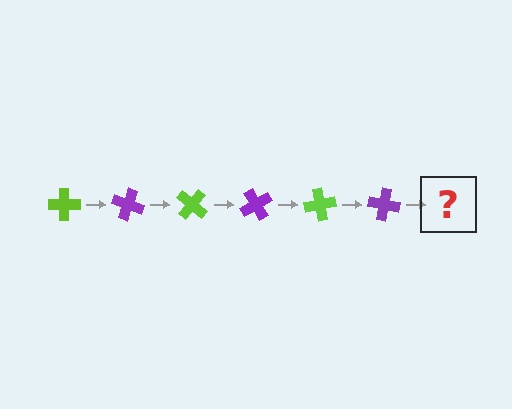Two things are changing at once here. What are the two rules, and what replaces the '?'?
The two rules are that it rotates 20 degrees each step and the color cycles through lime and purple. The '?' should be a lime cross, rotated 120 degrees from the start.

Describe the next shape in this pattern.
It should be a lime cross, rotated 120 degrees from the start.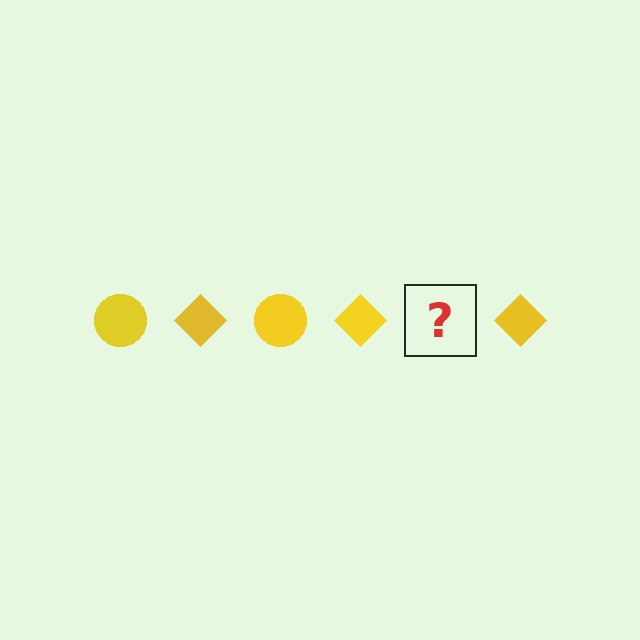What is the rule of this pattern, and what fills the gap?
The rule is that the pattern cycles through circle, diamond shapes in yellow. The gap should be filled with a yellow circle.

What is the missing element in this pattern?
The missing element is a yellow circle.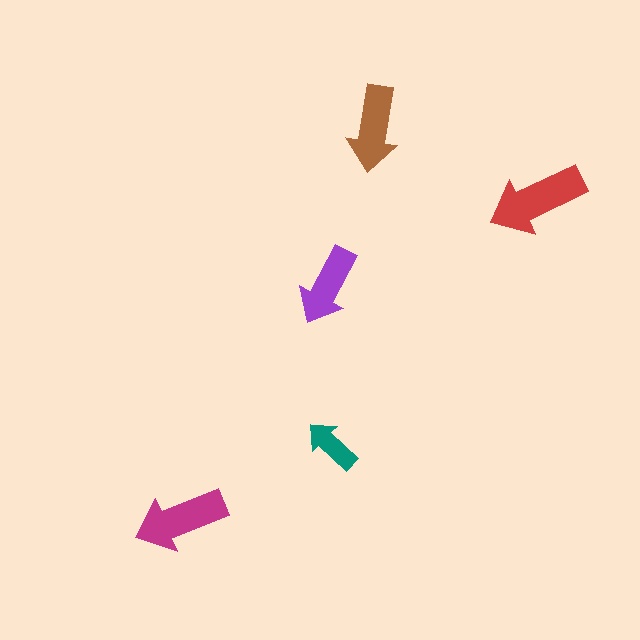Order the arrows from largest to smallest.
the red one, the magenta one, the brown one, the purple one, the teal one.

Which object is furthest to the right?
The red arrow is rightmost.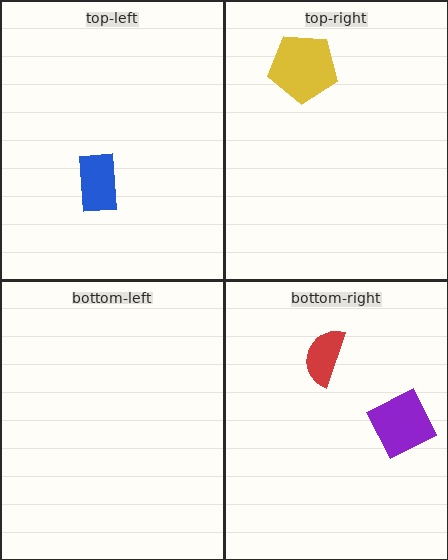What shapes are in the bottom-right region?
The red semicircle, the purple diamond.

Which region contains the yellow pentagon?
The top-right region.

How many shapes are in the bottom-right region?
2.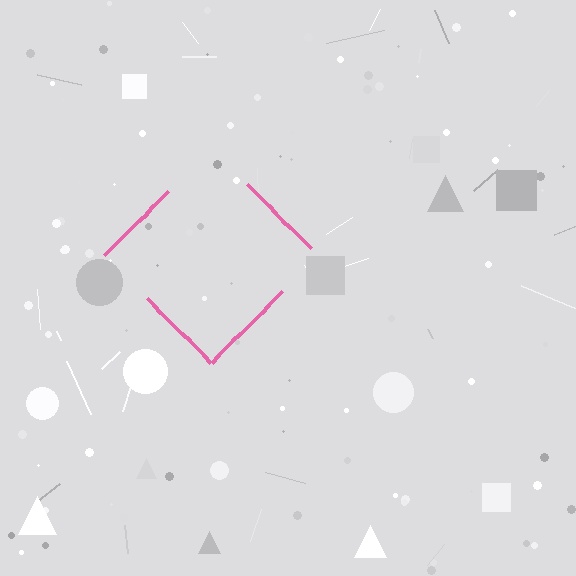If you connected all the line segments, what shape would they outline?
They would outline a diamond.